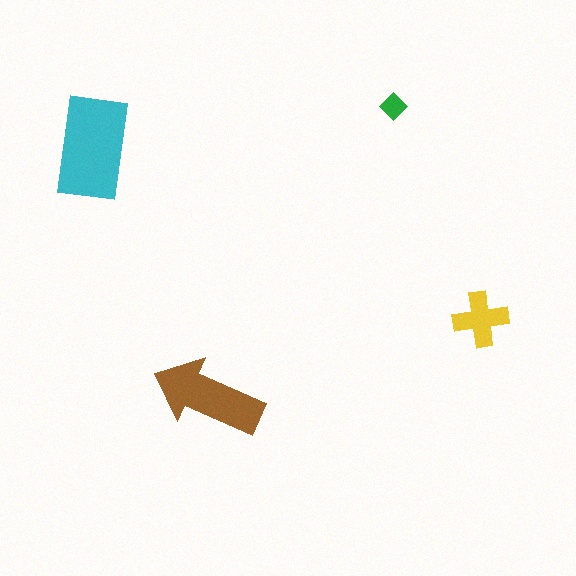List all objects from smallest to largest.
The green diamond, the yellow cross, the brown arrow, the cyan rectangle.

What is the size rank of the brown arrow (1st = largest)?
2nd.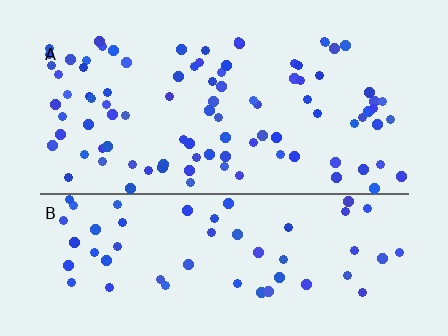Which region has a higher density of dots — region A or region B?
A (the top).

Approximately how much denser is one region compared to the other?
Approximately 1.6× — region A over region B.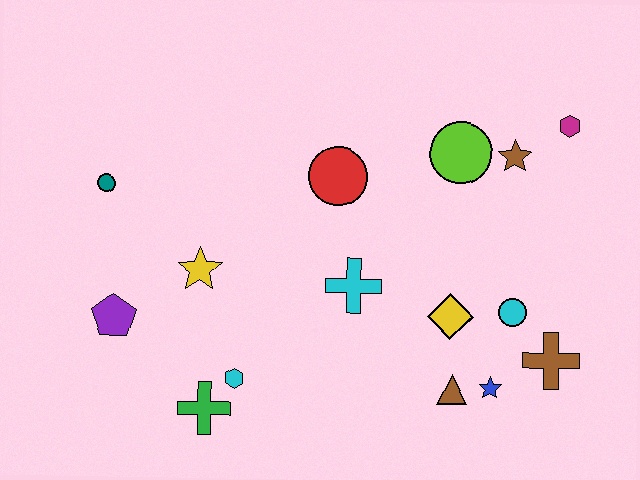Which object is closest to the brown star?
The lime circle is closest to the brown star.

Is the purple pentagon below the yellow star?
Yes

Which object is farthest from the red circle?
The brown cross is farthest from the red circle.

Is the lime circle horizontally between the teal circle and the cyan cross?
No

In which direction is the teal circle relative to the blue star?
The teal circle is to the left of the blue star.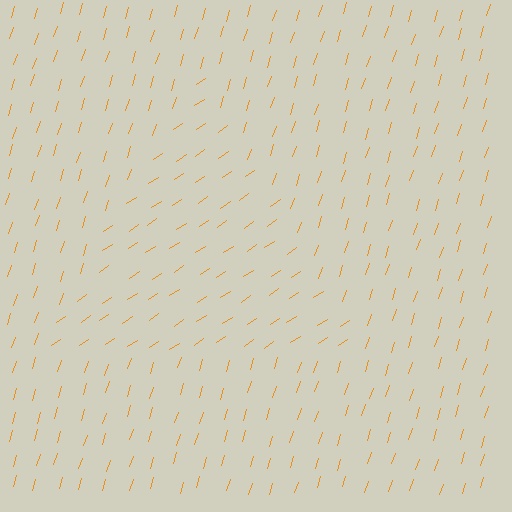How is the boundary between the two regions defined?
The boundary is defined purely by a change in line orientation (approximately 37 degrees difference). All lines are the same color and thickness.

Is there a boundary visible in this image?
Yes, there is a texture boundary formed by a change in line orientation.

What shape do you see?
I see a triangle.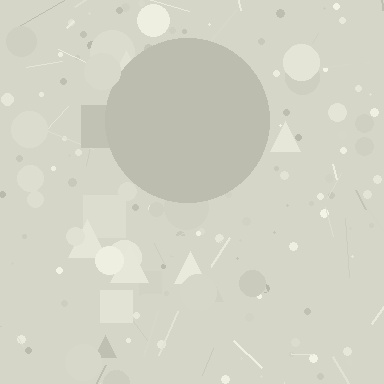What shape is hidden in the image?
A circle is hidden in the image.